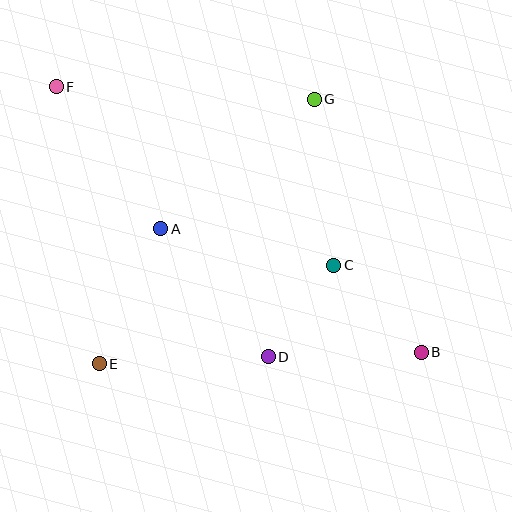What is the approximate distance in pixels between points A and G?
The distance between A and G is approximately 201 pixels.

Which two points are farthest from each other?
Points B and F are farthest from each other.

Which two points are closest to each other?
Points C and D are closest to each other.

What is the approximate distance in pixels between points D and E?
The distance between D and E is approximately 169 pixels.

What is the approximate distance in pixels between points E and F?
The distance between E and F is approximately 281 pixels.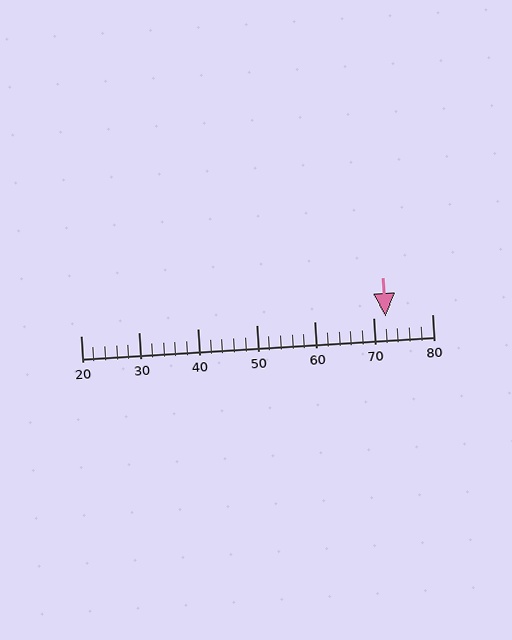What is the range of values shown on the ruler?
The ruler shows values from 20 to 80.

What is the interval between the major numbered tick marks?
The major tick marks are spaced 10 units apart.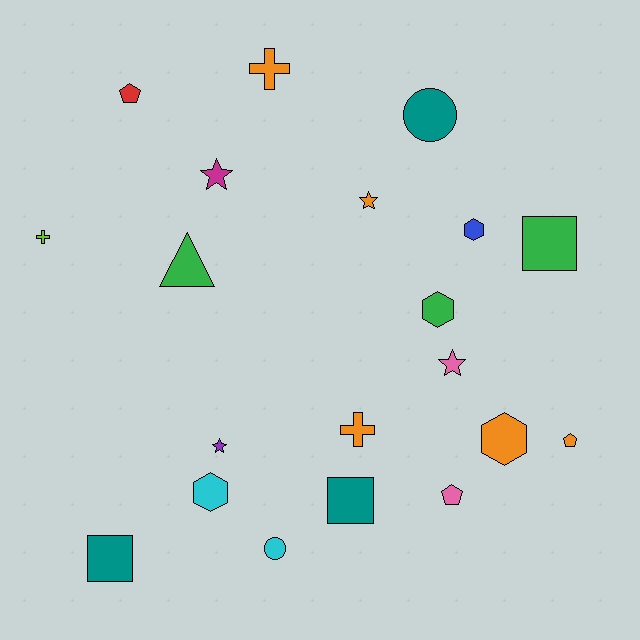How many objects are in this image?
There are 20 objects.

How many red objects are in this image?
There is 1 red object.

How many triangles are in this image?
There is 1 triangle.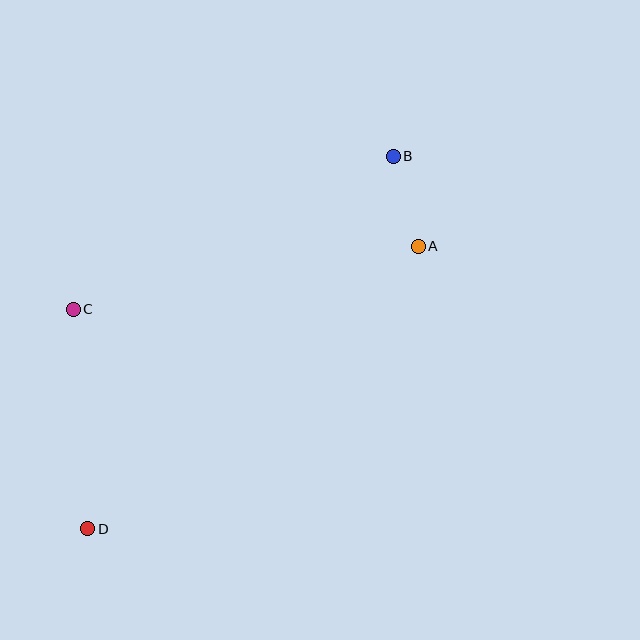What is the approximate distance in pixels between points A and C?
The distance between A and C is approximately 351 pixels.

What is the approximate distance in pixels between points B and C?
The distance between B and C is approximately 355 pixels.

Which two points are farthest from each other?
Points B and D are farthest from each other.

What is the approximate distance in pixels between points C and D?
The distance between C and D is approximately 220 pixels.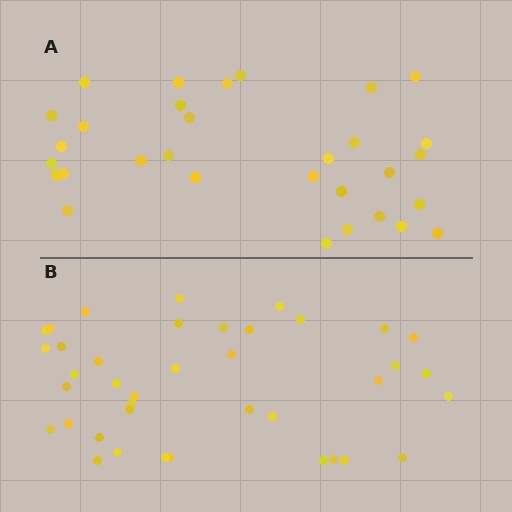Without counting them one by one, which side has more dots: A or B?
Region B (the bottom region) has more dots.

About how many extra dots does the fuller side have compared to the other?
Region B has roughly 8 or so more dots than region A.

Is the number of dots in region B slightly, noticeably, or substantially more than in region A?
Region B has noticeably more, but not dramatically so. The ratio is roughly 1.3 to 1.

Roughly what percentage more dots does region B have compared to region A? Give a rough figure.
About 25% more.